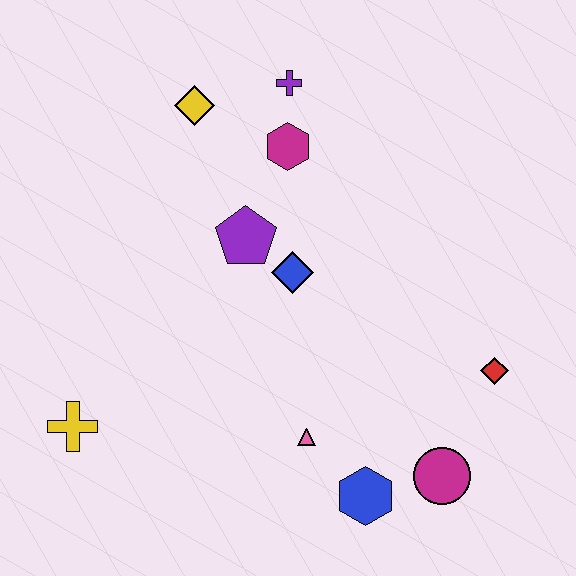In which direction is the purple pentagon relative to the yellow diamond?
The purple pentagon is below the yellow diamond.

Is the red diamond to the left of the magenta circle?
No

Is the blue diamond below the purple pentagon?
Yes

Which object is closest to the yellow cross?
The pink triangle is closest to the yellow cross.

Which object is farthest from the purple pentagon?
The magenta circle is farthest from the purple pentagon.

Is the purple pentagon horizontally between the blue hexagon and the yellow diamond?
Yes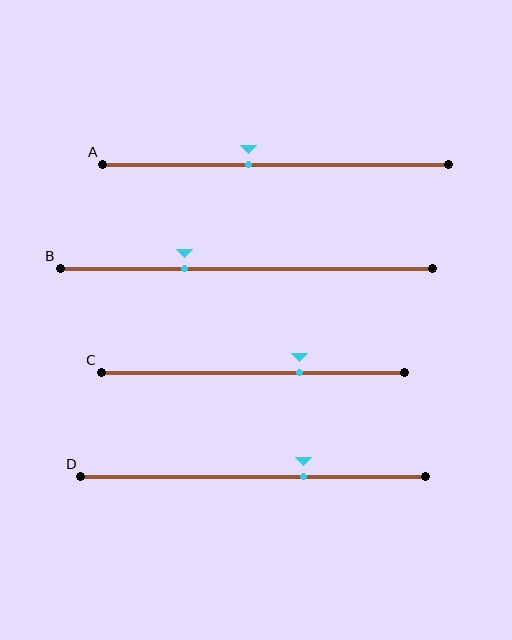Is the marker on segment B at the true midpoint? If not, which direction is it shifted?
No, the marker on segment B is shifted to the left by about 17% of the segment length.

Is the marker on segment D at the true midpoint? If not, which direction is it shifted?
No, the marker on segment D is shifted to the right by about 15% of the segment length.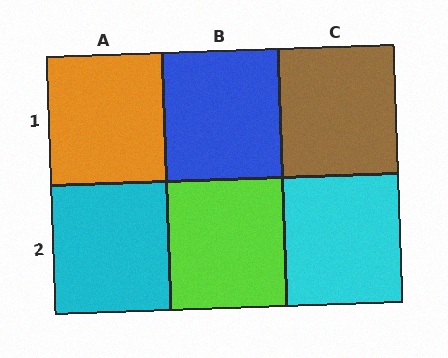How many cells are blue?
1 cell is blue.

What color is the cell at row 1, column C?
Brown.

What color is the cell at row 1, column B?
Blue.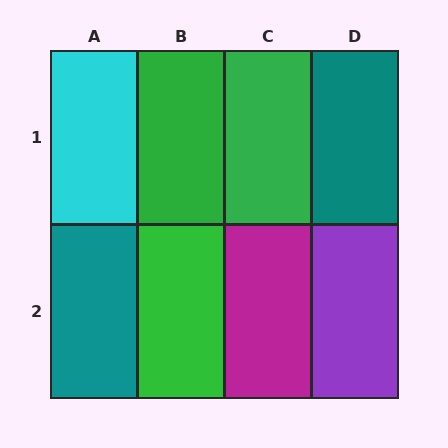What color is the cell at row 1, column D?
Teal.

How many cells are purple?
1 cell is purple.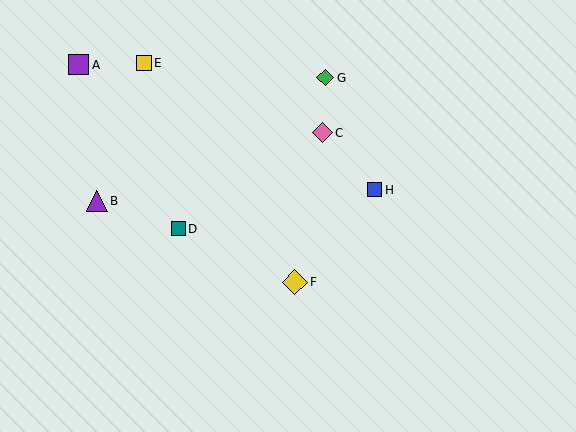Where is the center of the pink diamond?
The center of the pink diamond is at (323, 133).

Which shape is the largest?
The yellow diamond (labeled F) is the largest.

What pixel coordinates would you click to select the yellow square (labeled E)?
Click at (144, 63) to select the yellow square E.